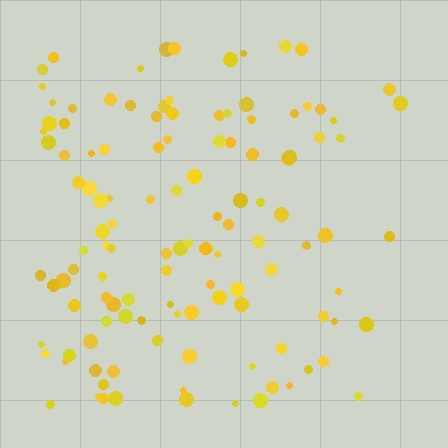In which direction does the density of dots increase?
From right to left, with the left side densest.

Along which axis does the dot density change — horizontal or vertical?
Horizontal.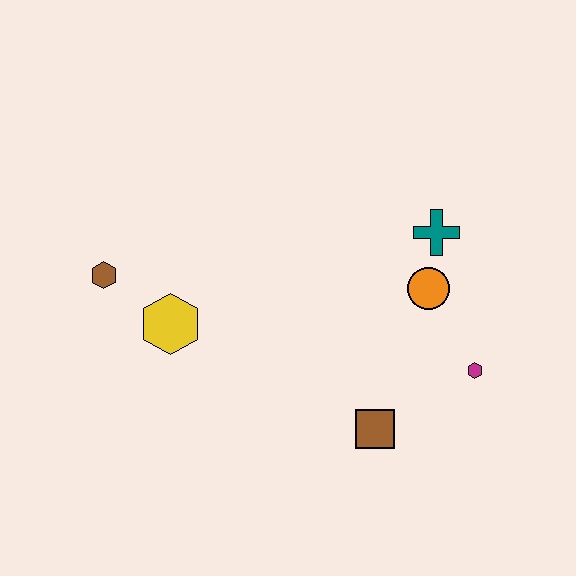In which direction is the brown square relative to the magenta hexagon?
The brown square is to the left of the magenta hexagon.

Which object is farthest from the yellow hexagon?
The magenta hexagon is farthest from the yellow hexagon.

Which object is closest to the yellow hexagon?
The brown hexagon is closest to the yellow hexagon.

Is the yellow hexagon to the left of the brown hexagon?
No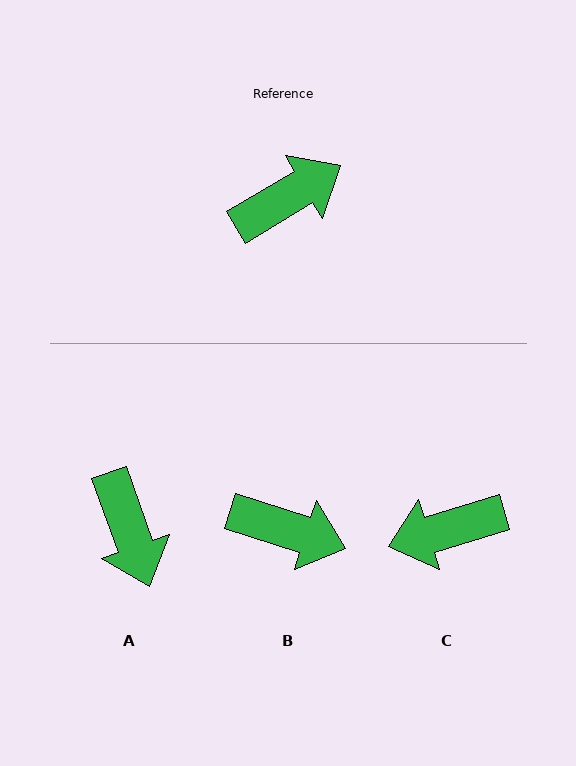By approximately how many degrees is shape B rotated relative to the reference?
Approximately 48 degrees clockwise.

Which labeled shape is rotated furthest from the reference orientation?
C, about 166 degrees away.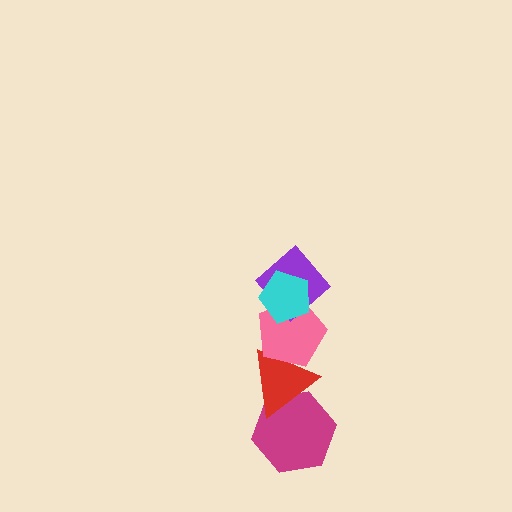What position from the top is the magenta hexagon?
The magenta hexagon is 5th from the top.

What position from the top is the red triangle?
The red triangle is 4th from the top.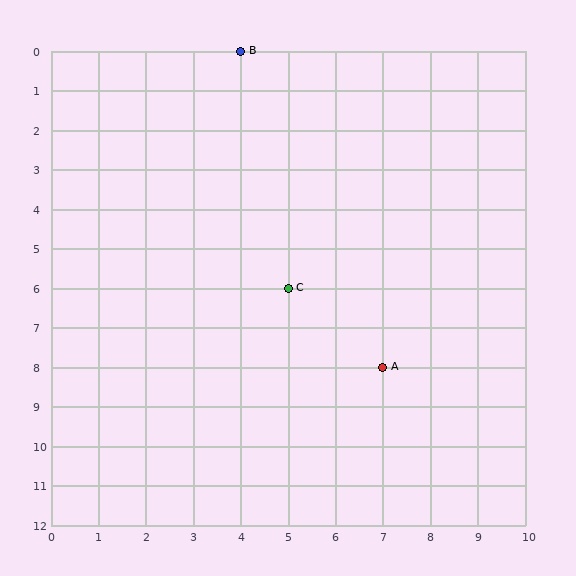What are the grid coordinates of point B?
Point B is at grid coordinates (4, 0).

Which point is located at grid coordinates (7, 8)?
Point A is at (7, 8).